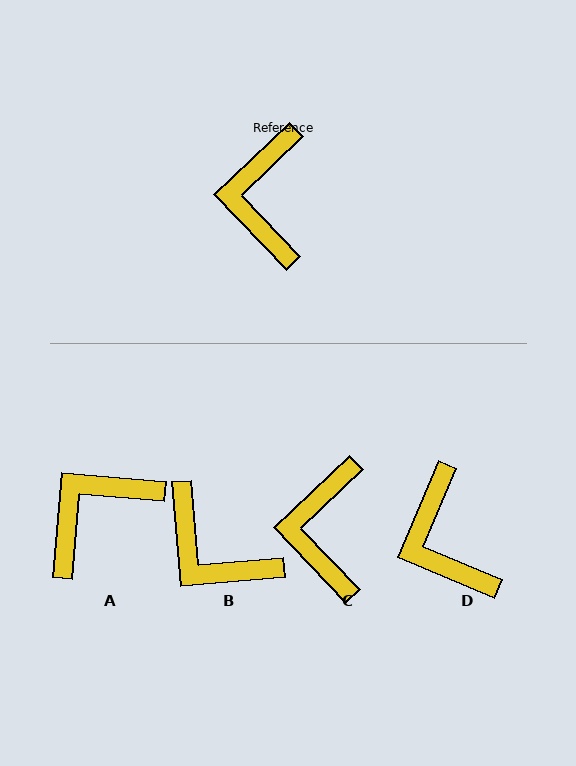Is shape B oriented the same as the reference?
No, it is off by about 51 degrees.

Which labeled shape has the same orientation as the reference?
C.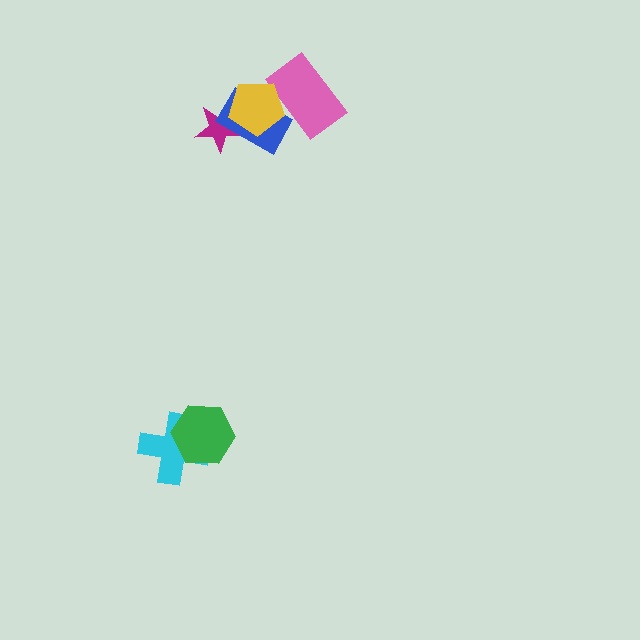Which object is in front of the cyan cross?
The green hexagon is in front of the cyan cross.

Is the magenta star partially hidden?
Yes, it is partially covered by another shape.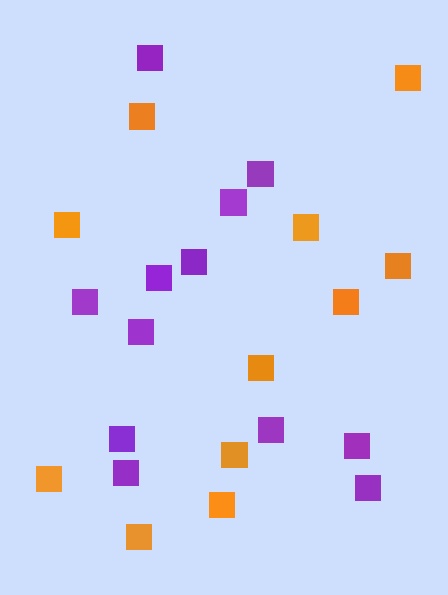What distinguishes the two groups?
There are 2 groups: one group of orange squares (11) and one group of purple squares (12).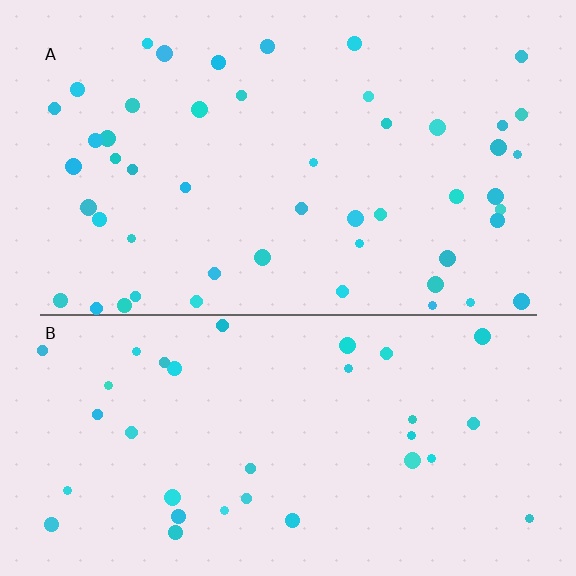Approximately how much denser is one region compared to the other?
Approximately 1.5× — region A over region B.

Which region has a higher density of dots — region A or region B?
A (the top).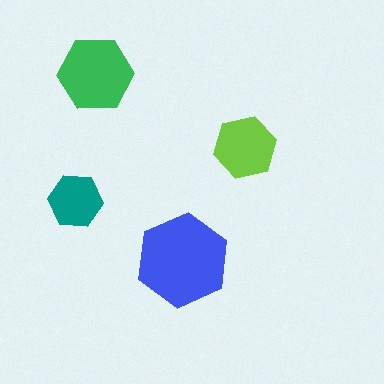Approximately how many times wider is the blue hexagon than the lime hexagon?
About 1.5 times wider.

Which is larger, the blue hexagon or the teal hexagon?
The blue one.